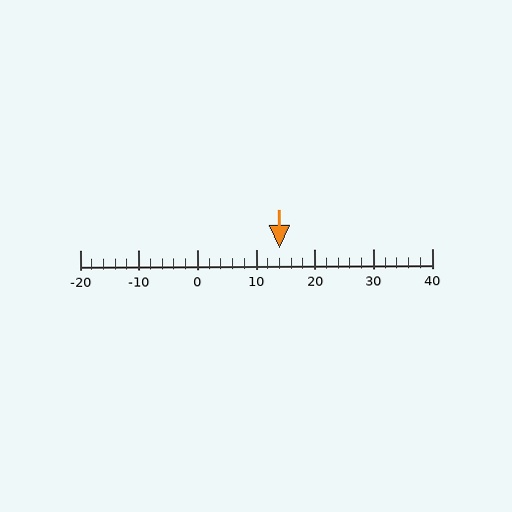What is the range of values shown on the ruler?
The ruler shows values from -20 to 40.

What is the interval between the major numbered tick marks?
The major tick marks are spaced 10 units apart.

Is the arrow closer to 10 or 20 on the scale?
The arrow is closer to 10.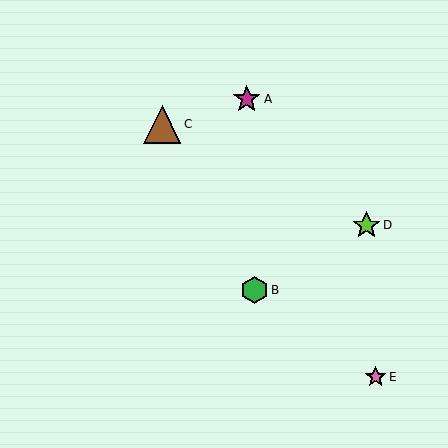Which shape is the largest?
The brown triangle (labeled C) is the largest.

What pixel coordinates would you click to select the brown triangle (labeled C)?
Click at (162, 124) to select the brown triangle C.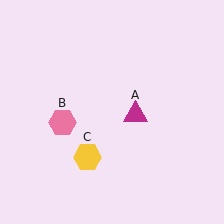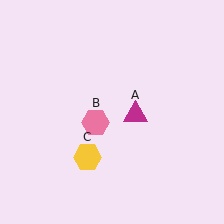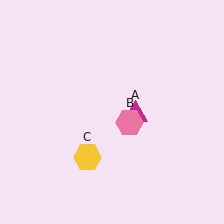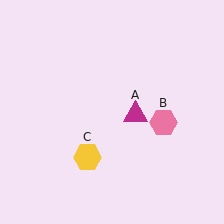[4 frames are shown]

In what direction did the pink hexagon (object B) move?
The pink hexagon (object B) moved right.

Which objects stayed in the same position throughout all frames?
Magenta triangle (object A) and yellow hexagon (object C) remained stationary.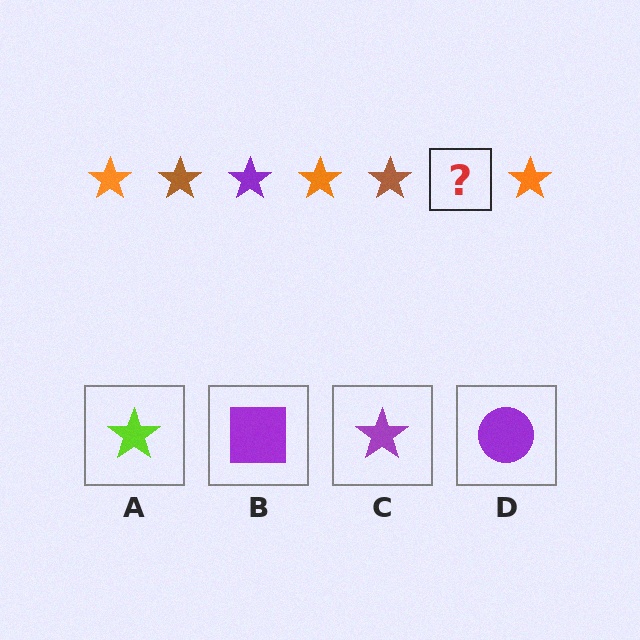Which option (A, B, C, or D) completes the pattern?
C.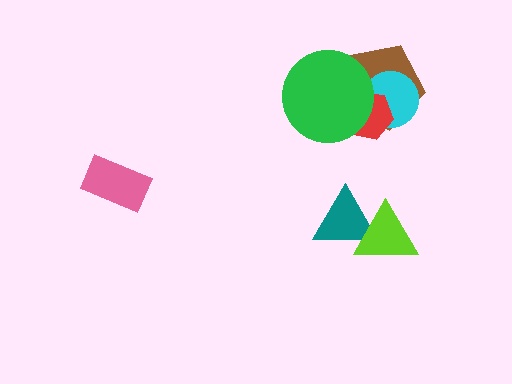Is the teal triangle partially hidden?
Yes, it is partially covered by another shape.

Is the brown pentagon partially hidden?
Yes, it is partially covered by another shape.